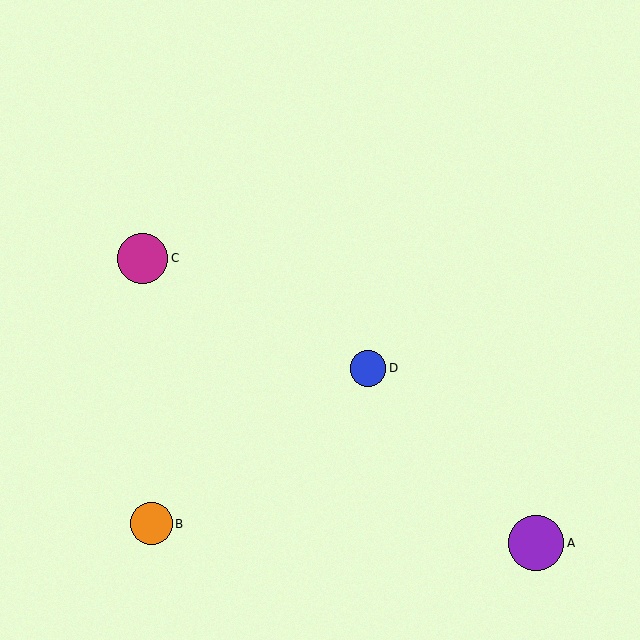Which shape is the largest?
The purple circle (labeled A) is the largest.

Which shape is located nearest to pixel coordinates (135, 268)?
The magenta circle (labeled C) at (143, 258) is nearest to that location.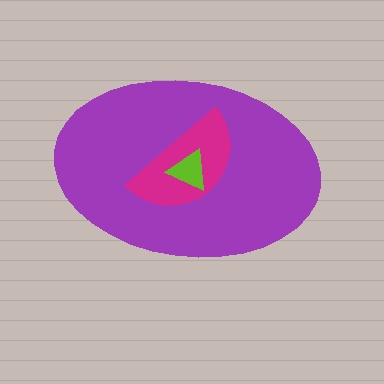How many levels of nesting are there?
3.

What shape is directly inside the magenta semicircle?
The lime triangle.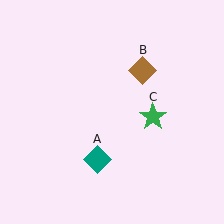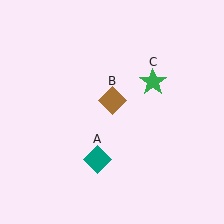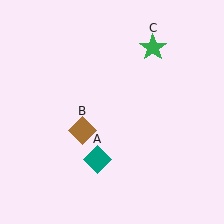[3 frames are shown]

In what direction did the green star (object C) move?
The green star (object C) moved up.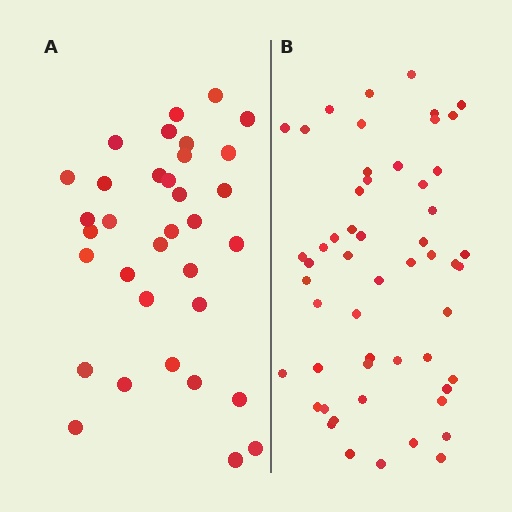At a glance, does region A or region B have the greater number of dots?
Region B (the right region) has more dots.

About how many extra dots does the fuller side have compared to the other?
Region B has approximately 20 more dots than region A.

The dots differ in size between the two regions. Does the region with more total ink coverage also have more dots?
No. Region A has more total ink coverage because its dots are larger, but region B actually contains more individual dots. Total area can be misleading — the number of items is what matters here.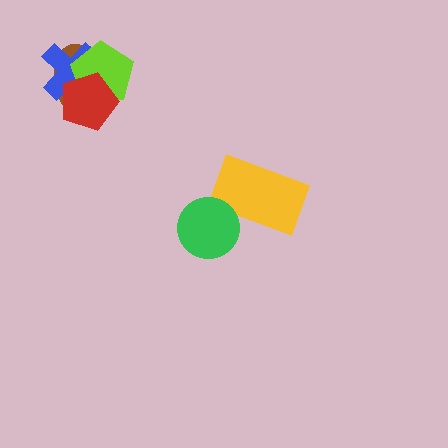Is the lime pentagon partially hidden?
Yes, it is partially covered by another shape.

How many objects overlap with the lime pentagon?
3 objects overlap with the lime pentagon.